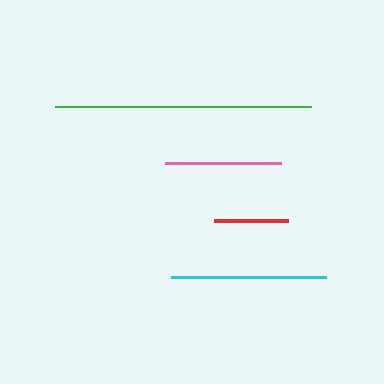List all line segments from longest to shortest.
From longest to shortest: green, cyan, pink, red.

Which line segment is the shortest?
The red line is the shortest at approximately 74 pixels.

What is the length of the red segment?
The red segment is approximately 74 pixels long.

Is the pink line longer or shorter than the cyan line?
The cyan line is longer than the pink line.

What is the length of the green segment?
The green segment is approximately 256 pixels long.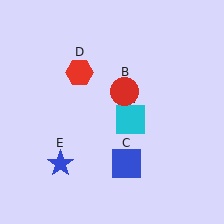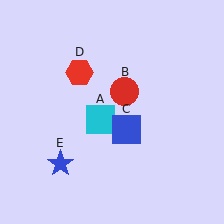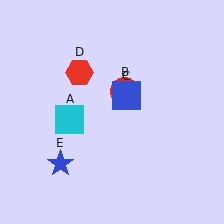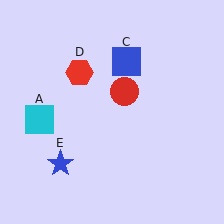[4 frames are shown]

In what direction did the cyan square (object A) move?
The cyan square (object A) moved left.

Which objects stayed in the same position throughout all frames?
Red circle (object B) and red hexagon (object D) and blue star (object E) remained stationary.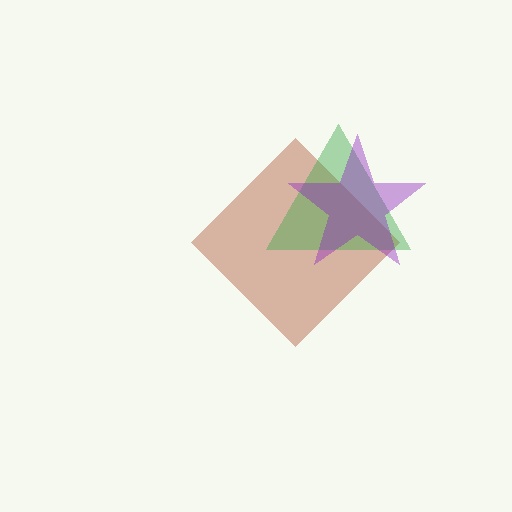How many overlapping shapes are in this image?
There are 3 overlapping shapes in the image.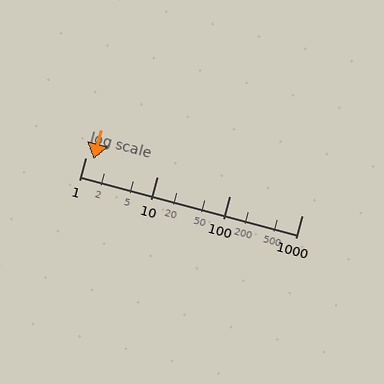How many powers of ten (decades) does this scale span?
The scale spans 3 decades, from 1 to 1000.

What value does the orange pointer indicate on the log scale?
The pointer indicates approximately 1.3.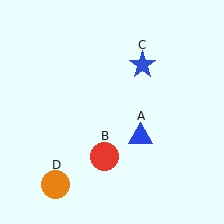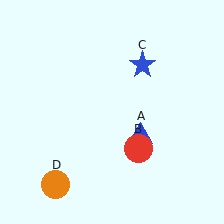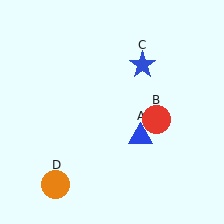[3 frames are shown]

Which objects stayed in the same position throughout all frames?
Blue triangle (object A) and blue star (object C) and orange circle (object D) remained stationary.